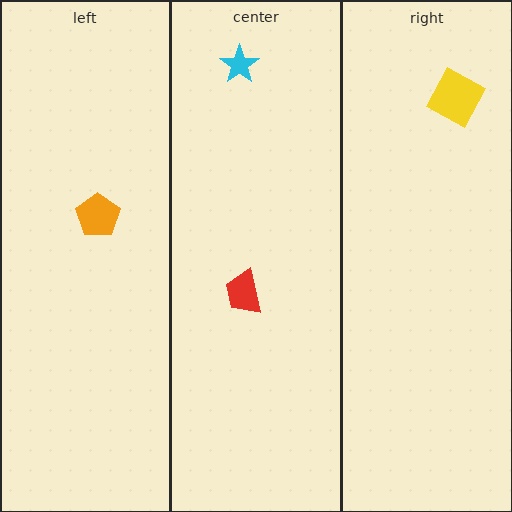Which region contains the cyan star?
The center region.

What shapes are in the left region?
The orange pentagon.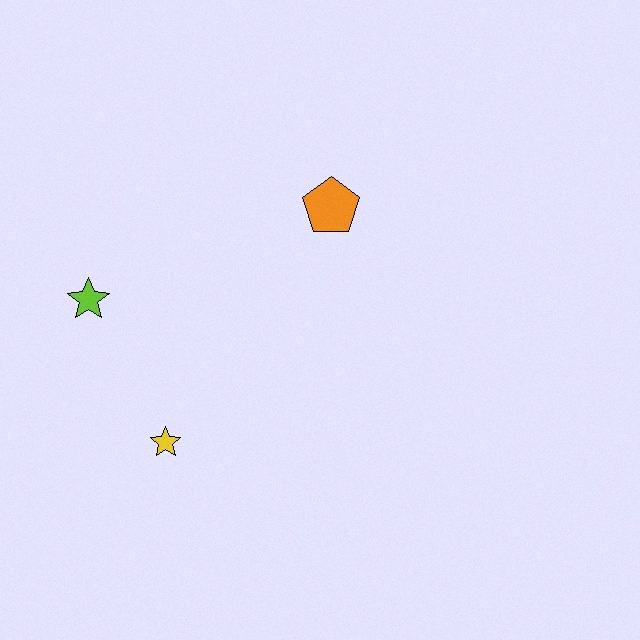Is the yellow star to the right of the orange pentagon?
No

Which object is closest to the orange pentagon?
The lime star is closest to the orange pentagon.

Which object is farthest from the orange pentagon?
The yellow star is farthest from the orange pentagon.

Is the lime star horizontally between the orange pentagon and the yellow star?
No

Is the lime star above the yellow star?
Yes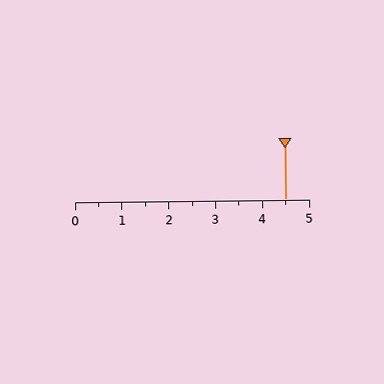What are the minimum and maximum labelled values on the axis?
The axis runs from 0 to 5.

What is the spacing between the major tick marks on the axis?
The major ticks are spaced 1 apart.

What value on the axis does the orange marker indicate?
The marker indicates approximately 4.5.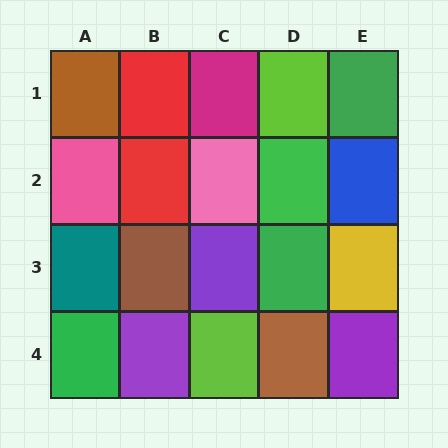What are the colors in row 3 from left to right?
Teal, brown, purple, green, yellow.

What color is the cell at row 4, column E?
Purple.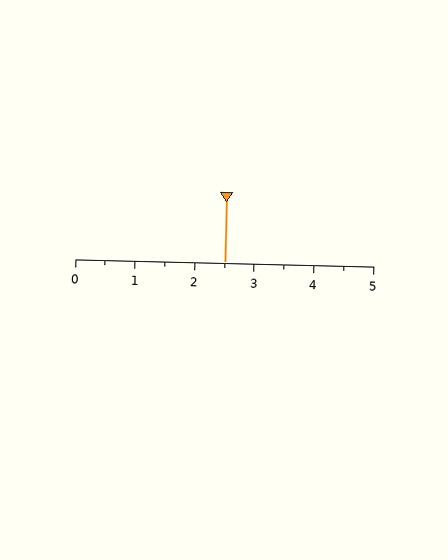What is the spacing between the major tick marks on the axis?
The major ticks are spaced 1 apart.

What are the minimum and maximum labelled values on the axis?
The axis runs from 0 to 5.